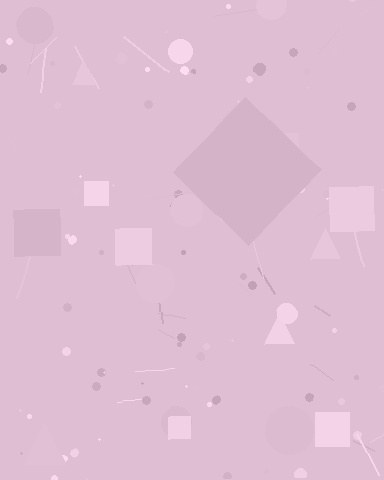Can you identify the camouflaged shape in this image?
The camouflaged shape is a diamond.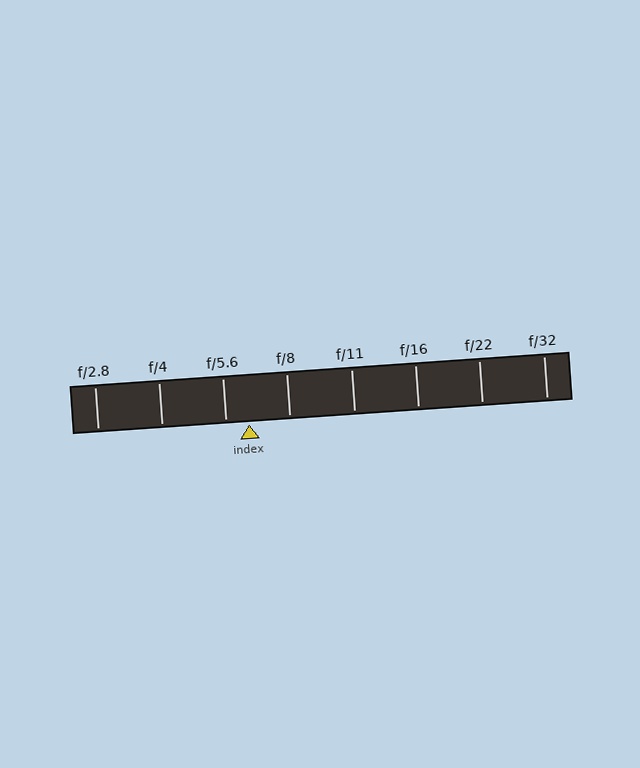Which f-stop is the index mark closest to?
The index mark is closest to f/5.6.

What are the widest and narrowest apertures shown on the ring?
The widest aperture shown is f/2.8 and the narrowest is f/32.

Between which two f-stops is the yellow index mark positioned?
The index mark is between f/5.6 and f/8.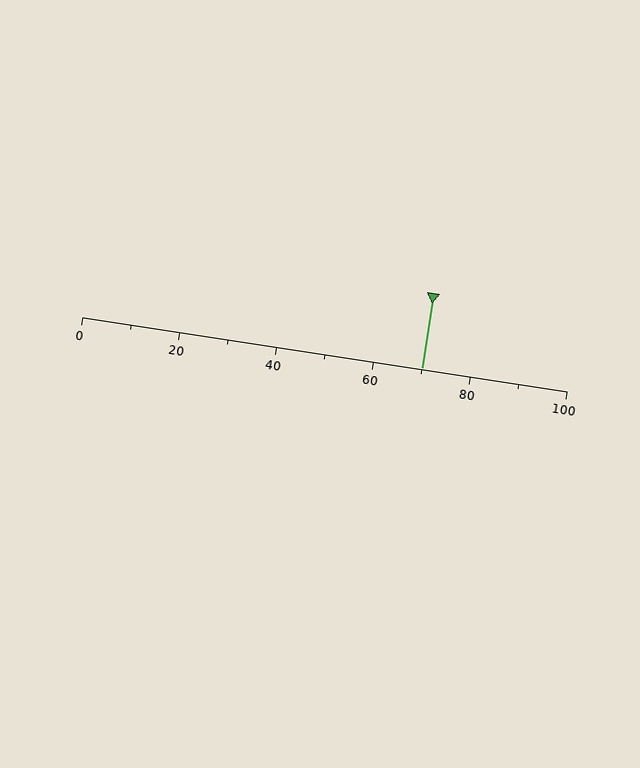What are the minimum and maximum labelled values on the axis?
The axis runs from 0 to 100.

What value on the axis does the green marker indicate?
The marker indicates approximately 70.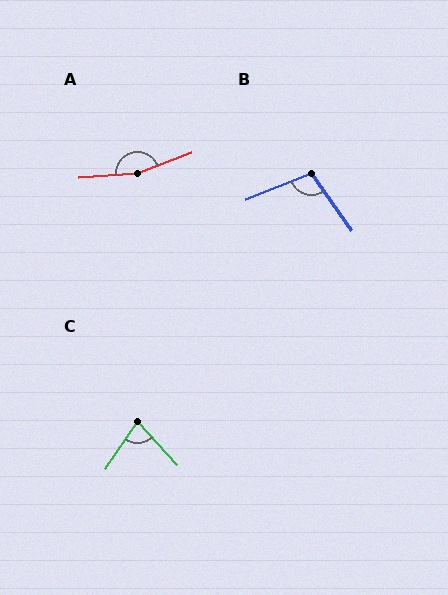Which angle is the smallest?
C, at approximately 77 degrees.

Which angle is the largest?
A, at approximately 162 degrees.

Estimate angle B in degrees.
Approximately 105 degrees.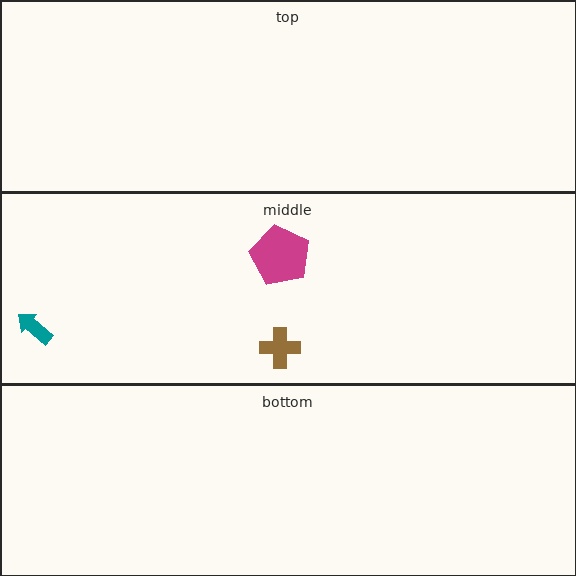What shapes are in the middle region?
The magenta pentagon, the teal arrow, the brown cross.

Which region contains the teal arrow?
The middle region.